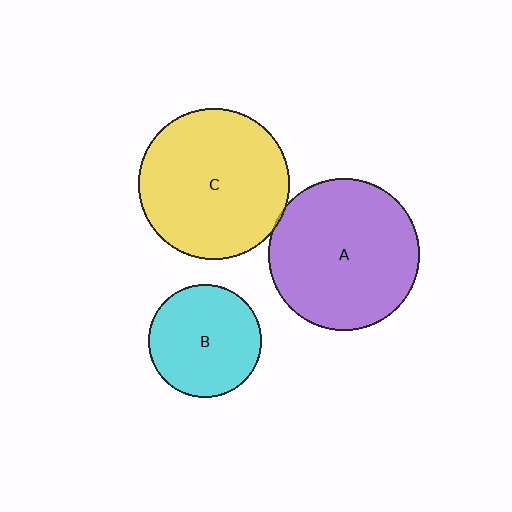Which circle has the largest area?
Circle A (purple).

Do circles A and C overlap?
Yes.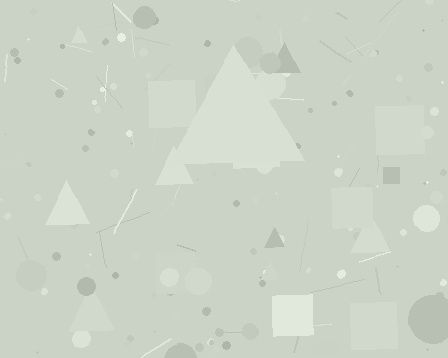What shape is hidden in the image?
A triangle is hidden in the image.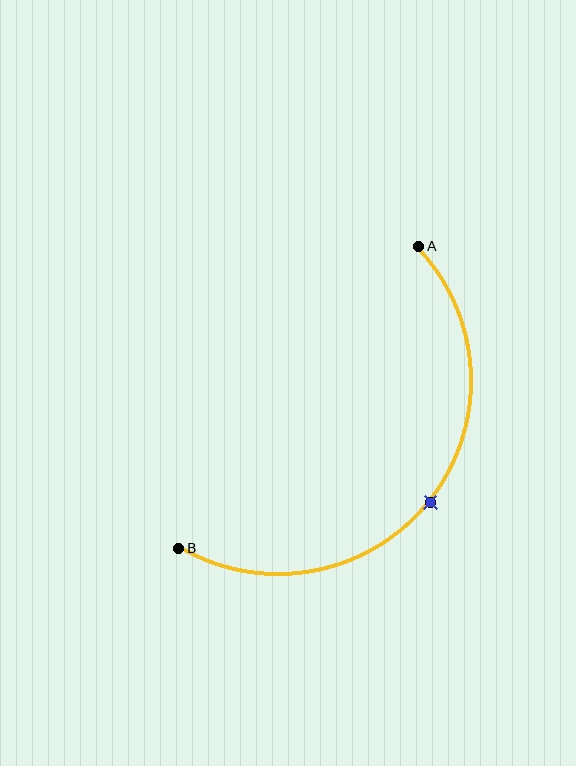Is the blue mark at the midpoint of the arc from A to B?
Yes. The blue mark lies on the arc at equal arc-length from both A and B — it is the arc midpoint.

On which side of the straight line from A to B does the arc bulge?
The arc bulges below and to the right of the straight line connecting A and B.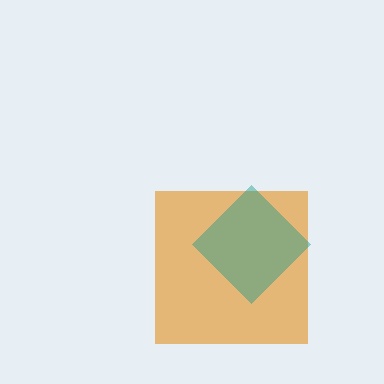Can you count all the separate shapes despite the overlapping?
Yes, there are 2 separate shapes.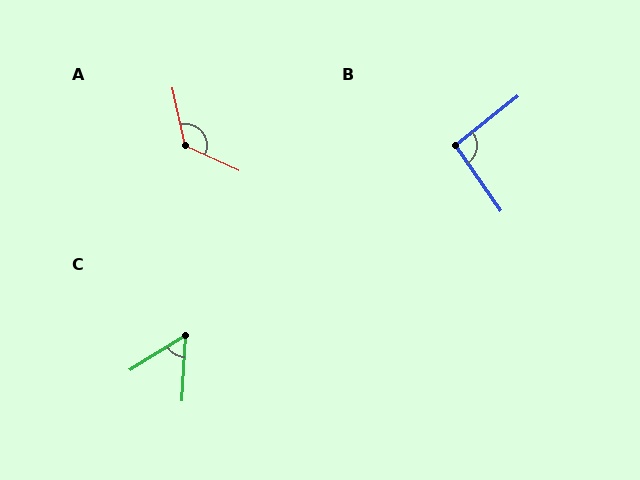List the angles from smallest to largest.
C (55°), B (94°), A (127°).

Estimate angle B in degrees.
Approximately 94 degrees.